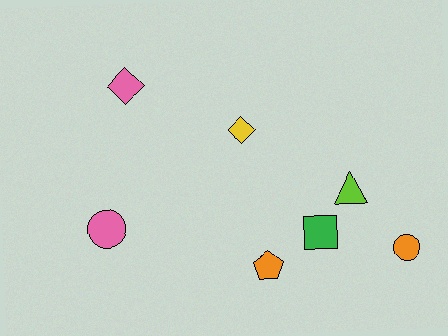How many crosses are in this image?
There are no crosses.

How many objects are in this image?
There are 7 objects.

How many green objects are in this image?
There is 1 green object.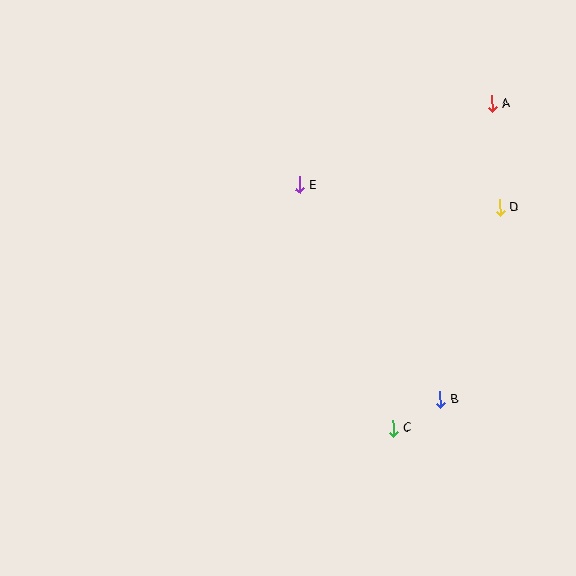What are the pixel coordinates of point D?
Point D is at (500, 208).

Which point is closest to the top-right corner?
Point A is closest to the top-right corner.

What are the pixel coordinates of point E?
Point E is at (299, 185).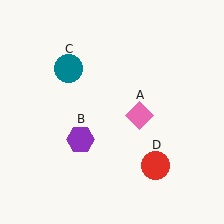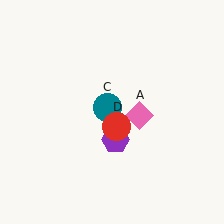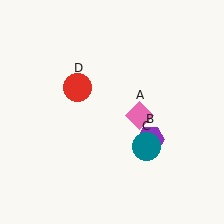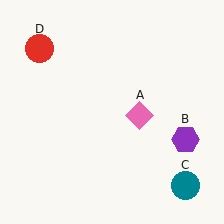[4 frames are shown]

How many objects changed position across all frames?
3 objects changed position: purple hexagon (object B), teal circle (object C), red circle (object D).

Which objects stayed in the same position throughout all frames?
Pink diamond (object A) remained stationary.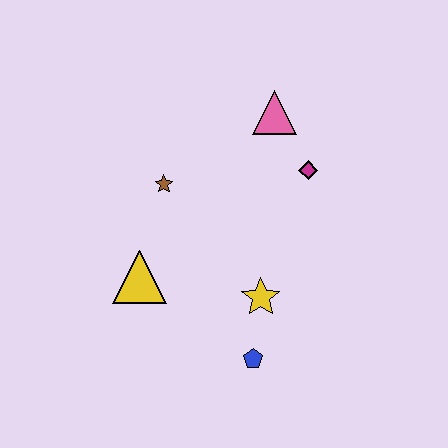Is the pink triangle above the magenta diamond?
Yes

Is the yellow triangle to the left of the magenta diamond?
Yes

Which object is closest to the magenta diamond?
The pink triangle is closest to the magenta diamond.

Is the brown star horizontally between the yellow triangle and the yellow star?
Yes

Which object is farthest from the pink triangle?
The blue pentagon is farthest from the pink triangle.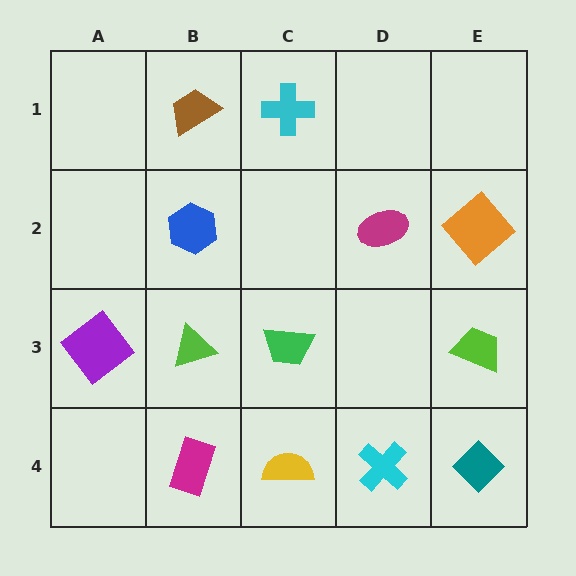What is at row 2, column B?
A blue hexagon.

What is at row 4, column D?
A cyan cross.